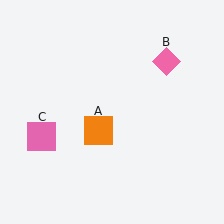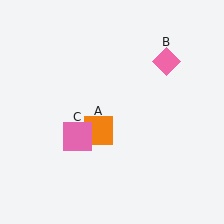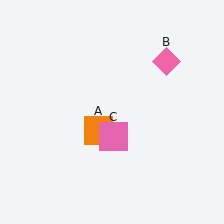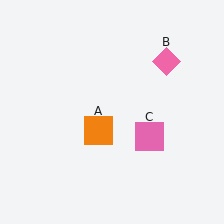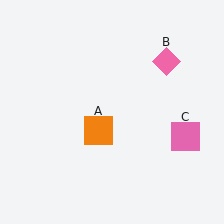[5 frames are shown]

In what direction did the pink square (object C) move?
The pink square (object C) moved right.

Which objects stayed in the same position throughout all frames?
Orange square (object A) and pink diamond (object B) remained stationary.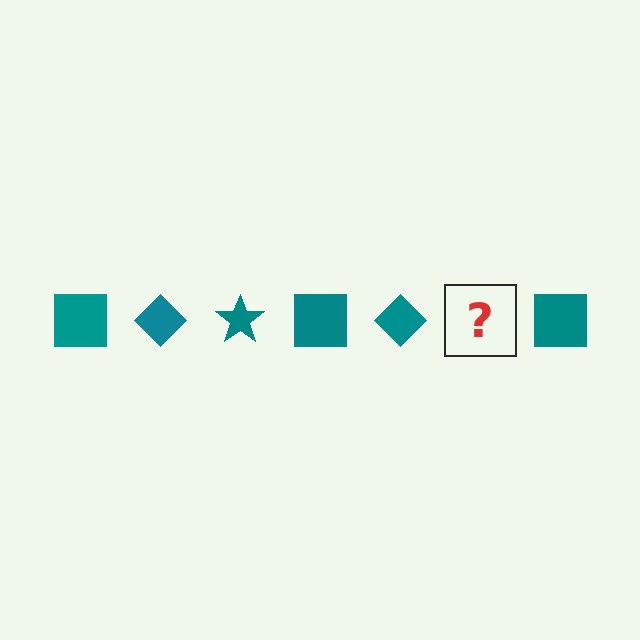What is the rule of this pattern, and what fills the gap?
The rule is that the pattern cycles through square, diamond, star shapes in teal. The gap should be filled with a teal star.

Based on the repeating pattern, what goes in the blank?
The blank should be a teal star.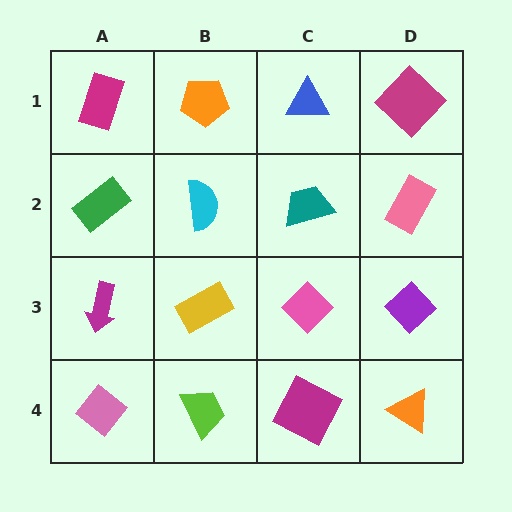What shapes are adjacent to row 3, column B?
A cyan semicircle (row 2, column B), a lime trapezoid (row 4, column B), a magenta arrow (row 3, column A), a pink diamond (row 3, column C).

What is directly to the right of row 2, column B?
A teal trapezoid.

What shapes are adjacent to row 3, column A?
A green rectangle (row 2, column A), a pink diamond (row 4, column A), a yellow rectangle (row 3, column B).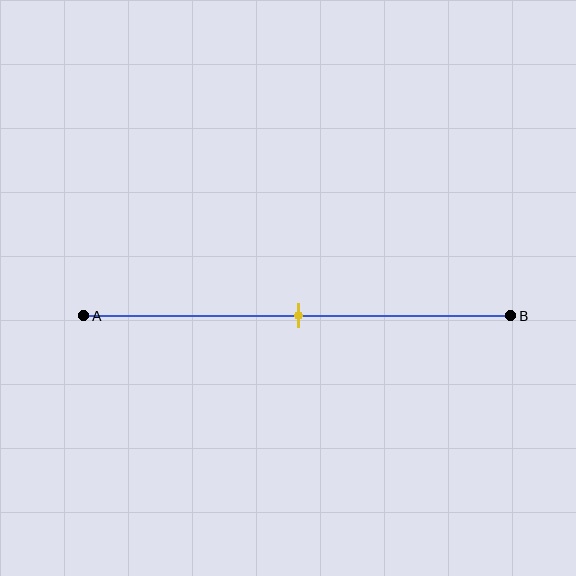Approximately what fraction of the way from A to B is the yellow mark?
The yellow mark is approximately 50% of the way from A to B.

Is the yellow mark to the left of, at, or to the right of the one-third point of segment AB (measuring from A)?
The yellow mark is to the right of the one-third point of segment AB.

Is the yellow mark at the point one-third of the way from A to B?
No, the mark is at about 50% from A, not at the 33% one-third point.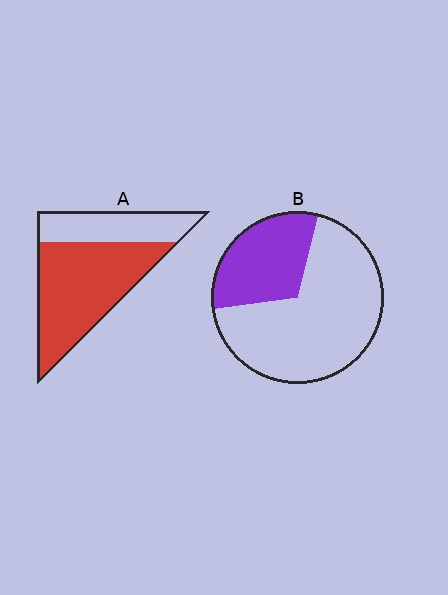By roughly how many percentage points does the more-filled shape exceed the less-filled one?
By roughly 35 percentage points (A over B).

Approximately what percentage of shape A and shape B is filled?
A is approximately 65% and B is approximately 30%.